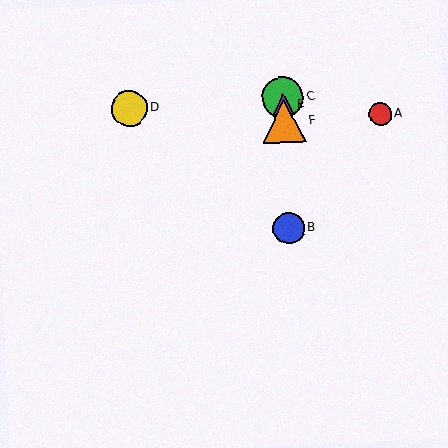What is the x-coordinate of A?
Object A is at x≈380.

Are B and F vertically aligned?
Yes, both are at x≈289.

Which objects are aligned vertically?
Objects B, C, E, F are aligned vertically.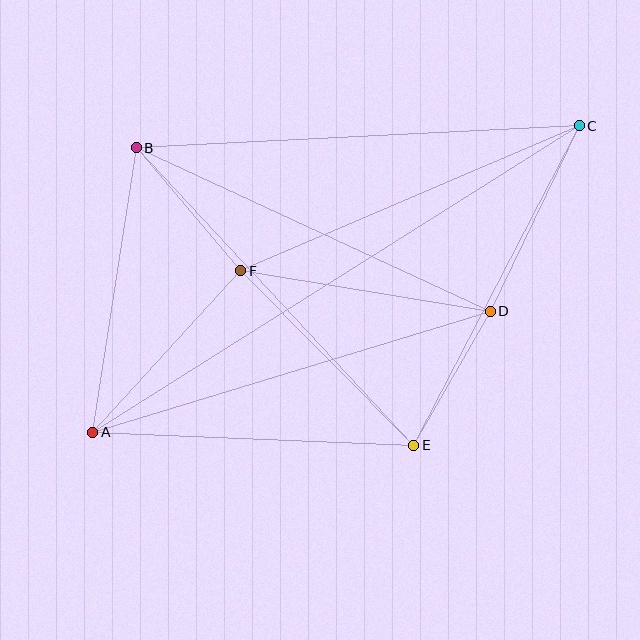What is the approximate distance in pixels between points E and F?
The distance between E and F is approximately 246 pixels.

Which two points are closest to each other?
Points D and E are closest to each other.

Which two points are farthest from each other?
Points A and C are farthest from each other.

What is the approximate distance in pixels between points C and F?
The distance between C and F is approximately 368 pixels.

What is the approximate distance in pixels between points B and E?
The distance between B and E is approximately 407 pixels.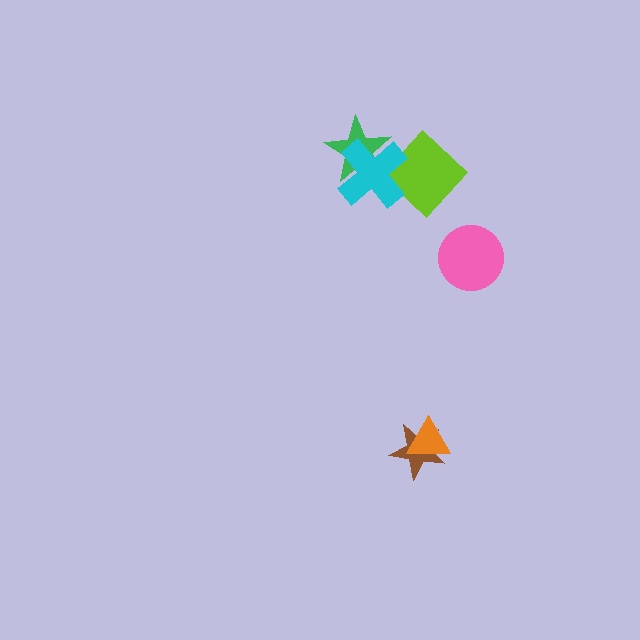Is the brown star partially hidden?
Yes, it is partially covered by another shape.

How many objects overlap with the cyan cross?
2 objects overlap with the cyan cross.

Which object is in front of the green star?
The cyan cross is in front of the green star.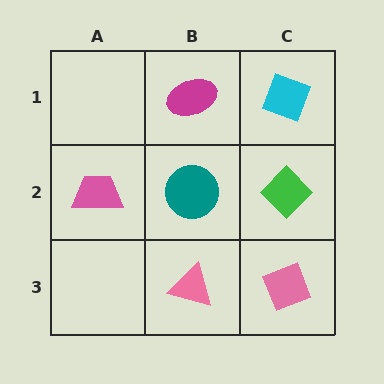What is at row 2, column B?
A teal circle.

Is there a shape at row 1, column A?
No, that cell is empty.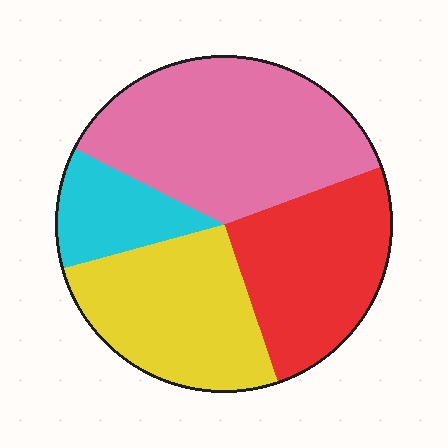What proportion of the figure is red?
Red takes up about one quarter (1/4) of the figure.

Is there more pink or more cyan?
Pink.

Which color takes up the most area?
Pink, at roughly 35%.